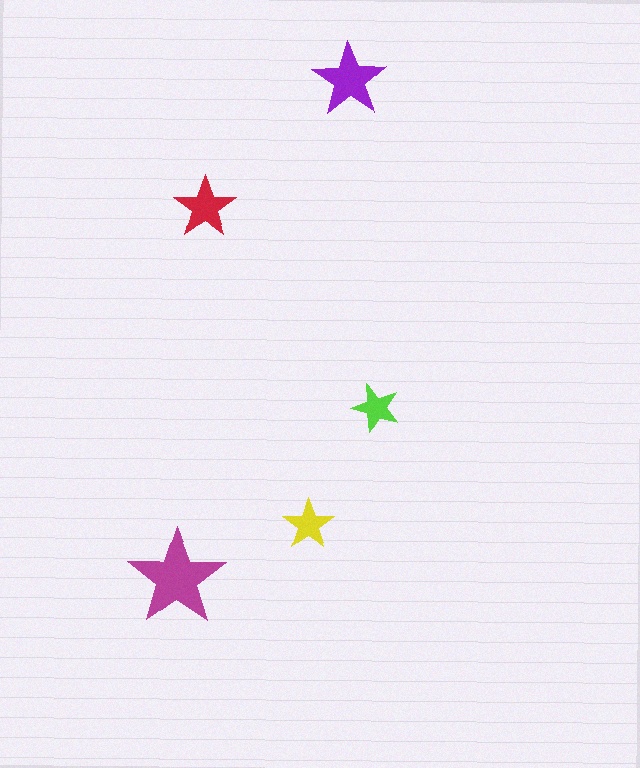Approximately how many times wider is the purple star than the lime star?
About 1.5 times wider.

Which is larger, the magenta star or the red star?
The magenta one.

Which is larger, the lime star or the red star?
The red one.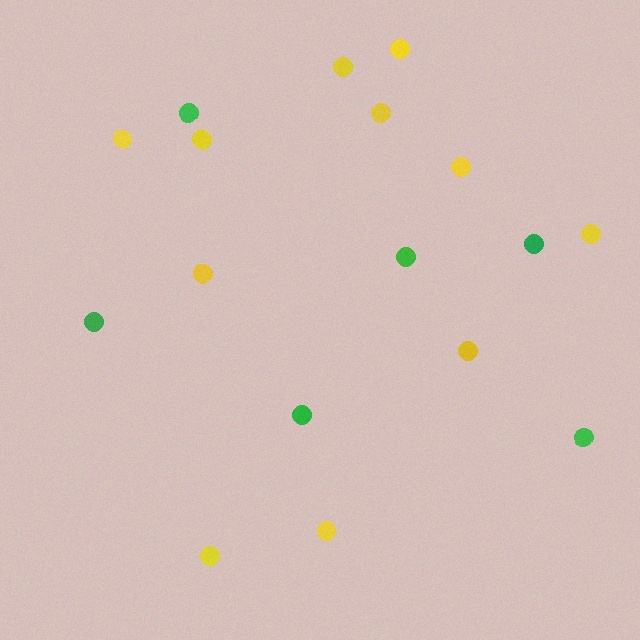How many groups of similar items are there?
There are 2 groups: one group of green circles (6) and one group of yellow circles (11).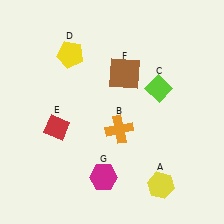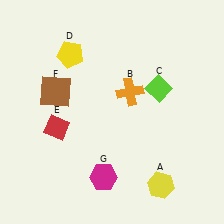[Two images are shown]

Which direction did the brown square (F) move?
The brown square (F) moved left.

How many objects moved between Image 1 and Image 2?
2 objects moved between the two images.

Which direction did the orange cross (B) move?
The orange cross (B) moved up.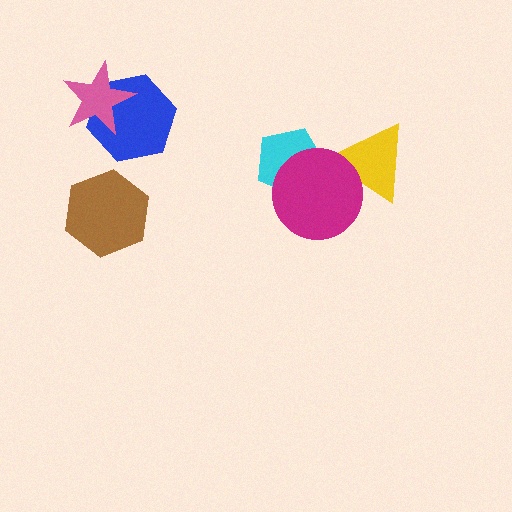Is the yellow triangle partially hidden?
Yes, it is partially covered by another shape.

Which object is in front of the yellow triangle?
The magenta circle is in front of the yellow triangle.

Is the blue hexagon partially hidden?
Yes, it is partially covered by another shape.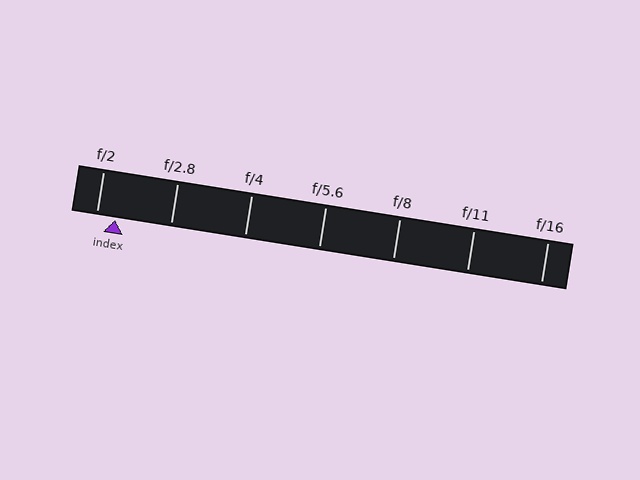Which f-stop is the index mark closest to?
The index mark is closest to f/2.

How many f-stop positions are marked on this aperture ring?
There are 7 f-stop positions marked.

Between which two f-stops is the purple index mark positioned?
The index mark is between f/2 and f/2.8.